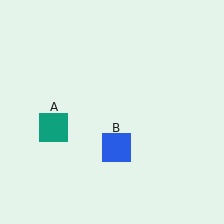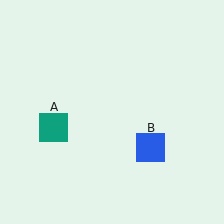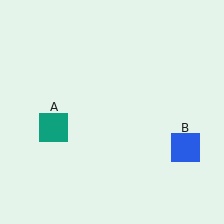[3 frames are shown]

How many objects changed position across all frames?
1 object changed position: blue square (object B).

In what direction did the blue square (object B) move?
The blue square (object B) moved right.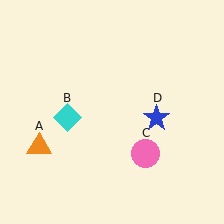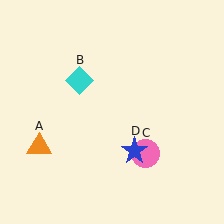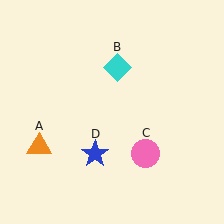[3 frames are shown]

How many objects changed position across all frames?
2 objects changed position: cyan diamond (object B), blue star (object D).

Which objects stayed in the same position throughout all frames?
Orange triangle (object A) and pink circle (object C) remained stationary.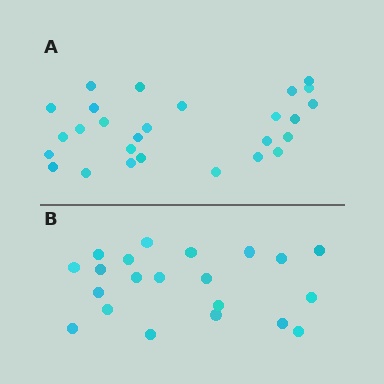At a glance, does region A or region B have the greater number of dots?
Region A (the top region) has more dots.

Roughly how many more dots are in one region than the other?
Region A has about 6 more dots than region B.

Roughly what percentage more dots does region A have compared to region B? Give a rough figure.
About 30% more.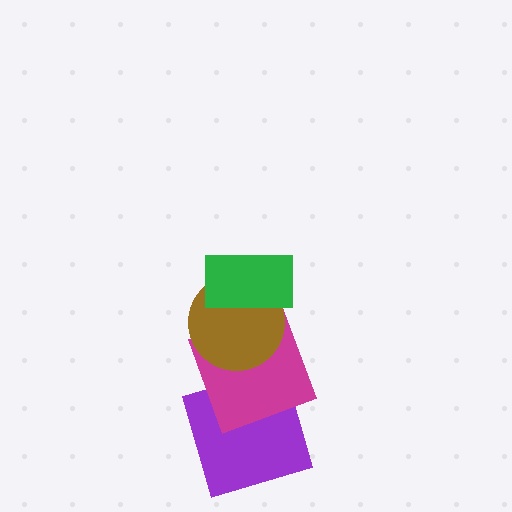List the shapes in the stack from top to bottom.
From top to bottom: the green rectangle, the brown circle, the magenta square, the purple square.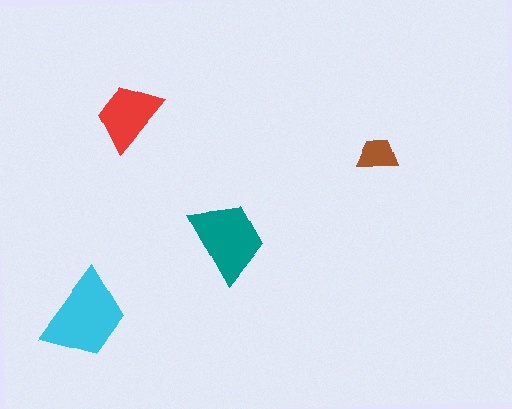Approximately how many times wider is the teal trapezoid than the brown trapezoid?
About 2 times wider.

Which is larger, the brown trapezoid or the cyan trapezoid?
The cyan one.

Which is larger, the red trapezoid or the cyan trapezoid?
The cyan one.